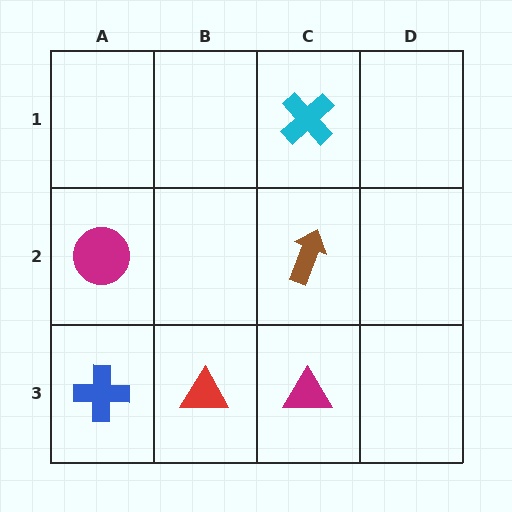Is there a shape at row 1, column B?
No, that cell is empty.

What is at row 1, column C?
A cyan cross.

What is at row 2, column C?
A brown arrow.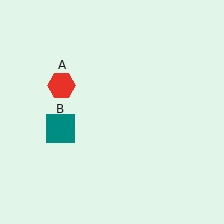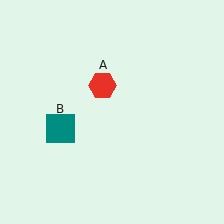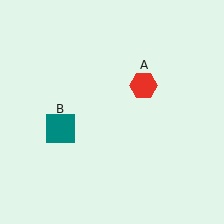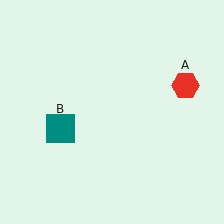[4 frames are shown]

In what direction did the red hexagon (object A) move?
The red hexagon (object A) moved right.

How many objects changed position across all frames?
1 object changed position: red hexagon (object A).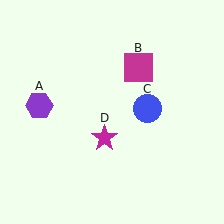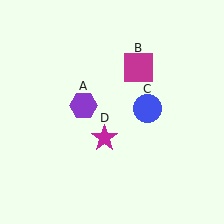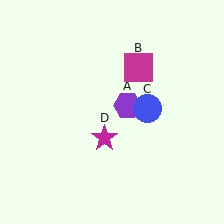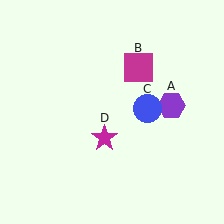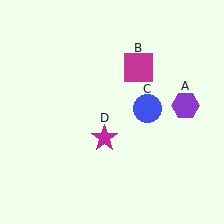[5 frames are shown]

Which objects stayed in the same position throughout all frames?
Magenta square (object B) and blue circle (object C) and magenta star (object D) remained stationary.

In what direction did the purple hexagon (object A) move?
The purple hexagon (object A) moved right.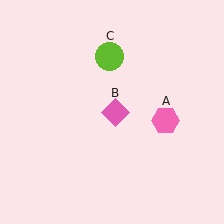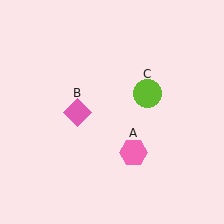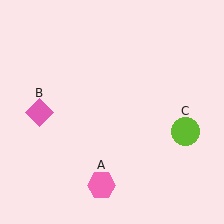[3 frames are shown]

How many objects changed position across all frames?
3 objects changed position: pink hexagon (object A), pink diamond (object B), lime circle (object C).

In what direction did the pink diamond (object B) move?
The pink diamond (object B) moved left.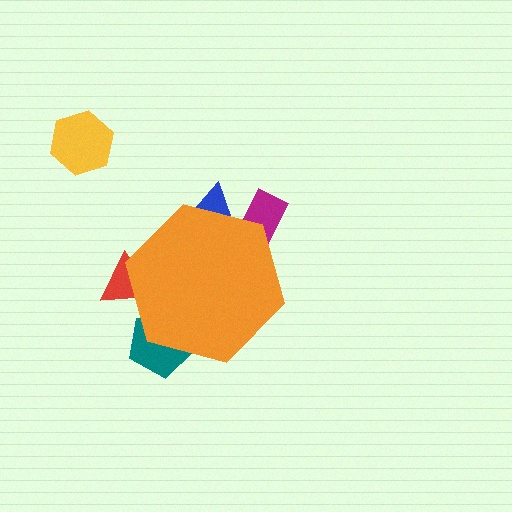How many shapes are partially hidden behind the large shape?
4 shapes are partially hidden.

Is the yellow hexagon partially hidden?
No, the yellow hexagon is fully visible.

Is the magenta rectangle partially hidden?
Yes, the magenta rectangle is partially hidden behind the orange hexagon.